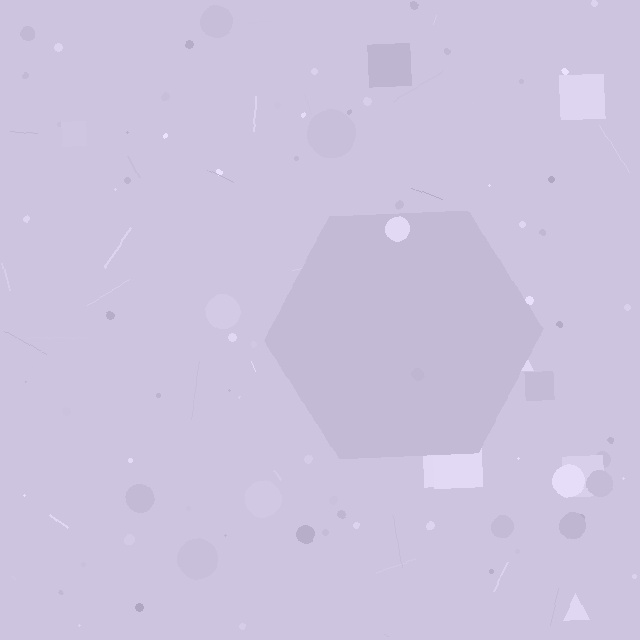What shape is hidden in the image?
A hexagon is hidden in the image.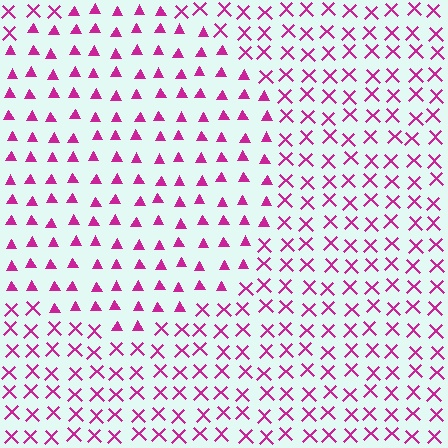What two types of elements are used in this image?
The image uses triangles inside the circle region and X marks outside it.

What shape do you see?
I see a circle.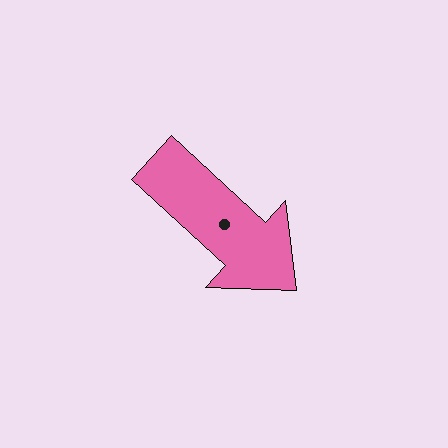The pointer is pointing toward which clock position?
Roughly 4 o'clock.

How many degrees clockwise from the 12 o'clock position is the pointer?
Approximately 133 degrees.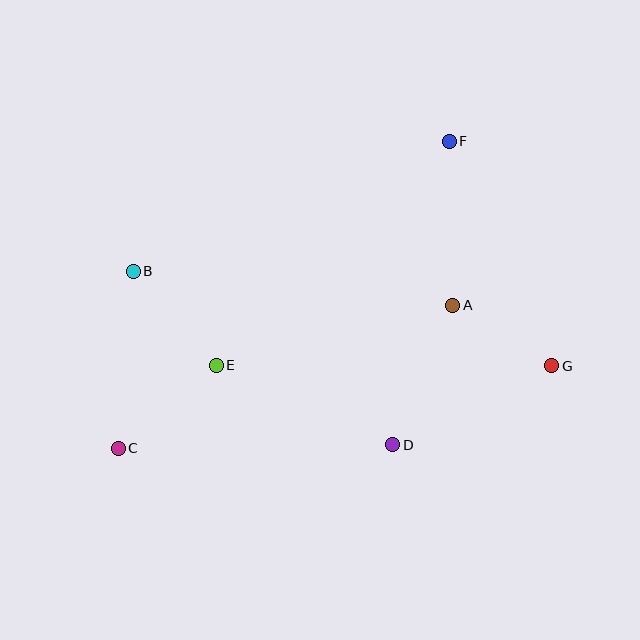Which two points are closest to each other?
Points A and G are closest to each other.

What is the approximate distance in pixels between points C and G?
The distance between C and G is approximately 441 pixels.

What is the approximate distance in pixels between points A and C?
The distance between A and C is approximately 364 pixels.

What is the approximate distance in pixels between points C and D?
The distance between C and D is approximately 275 pixels.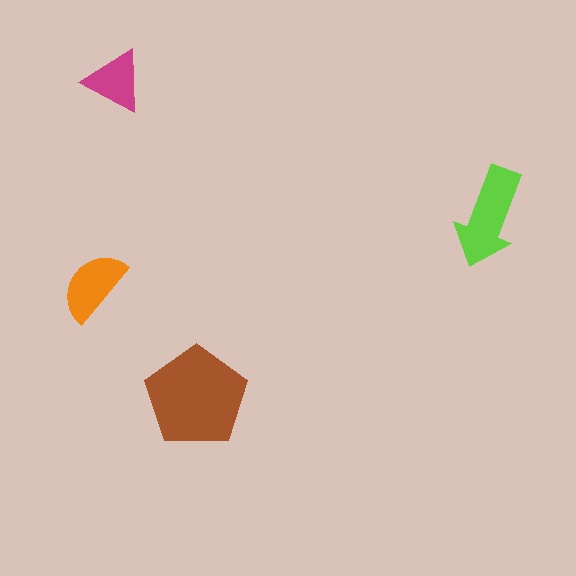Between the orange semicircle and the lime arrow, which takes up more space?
The lime arrow.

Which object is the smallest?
The magenta triangle.